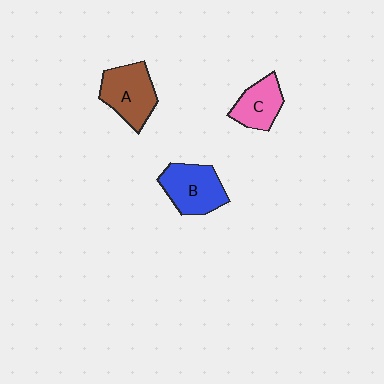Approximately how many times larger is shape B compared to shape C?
Approximately 1.4 times.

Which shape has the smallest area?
Shape C (pink).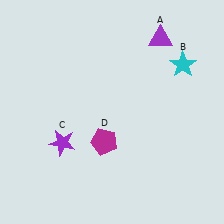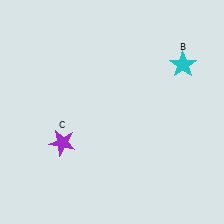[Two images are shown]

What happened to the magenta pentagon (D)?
The magenta pentagon (D) was removed in Image 2. It was in the bottom-left area of Image 1.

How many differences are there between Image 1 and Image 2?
There are 2 differences between the two images.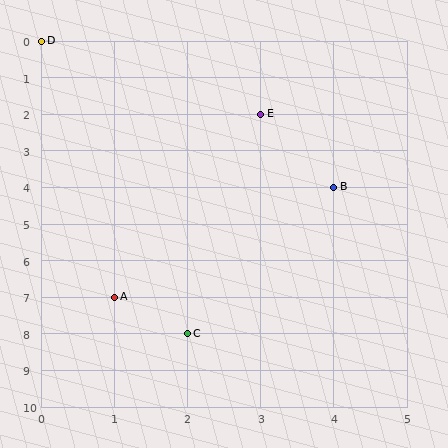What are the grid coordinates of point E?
Point E is at grid coordinates (3, 2).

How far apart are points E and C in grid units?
Points E and C are 1 column and 6 rows apart (about 6.1 grid units diagonally).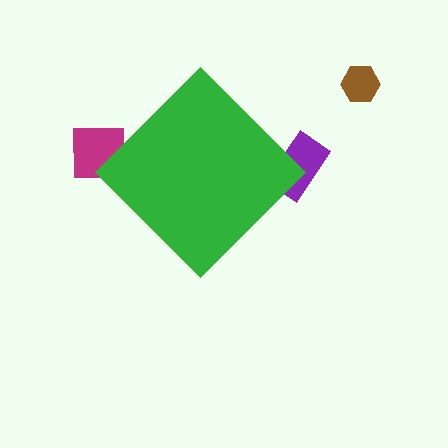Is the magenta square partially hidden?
Yes, the magenta square is partially hidden behind the green diamond.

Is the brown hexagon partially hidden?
No, the brown hexagon is fully visible.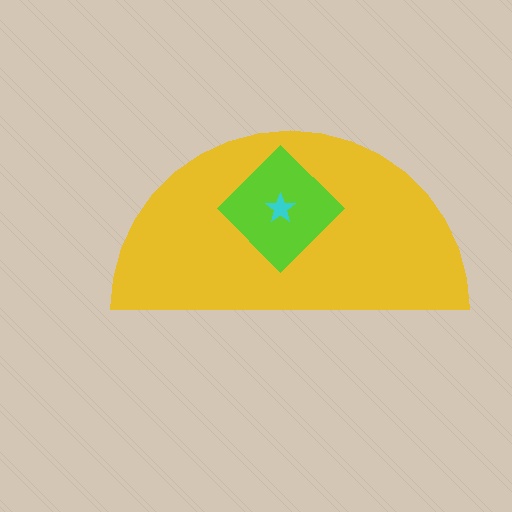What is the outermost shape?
The yellow semicircle.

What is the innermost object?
The cyan star.